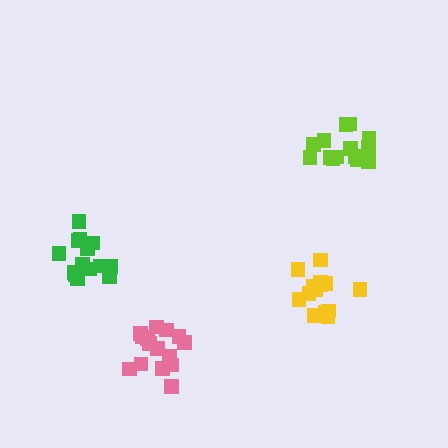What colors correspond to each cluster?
The clusters are colored: lime, pink, green, yellow.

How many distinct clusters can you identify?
There are 4 distinct clusters.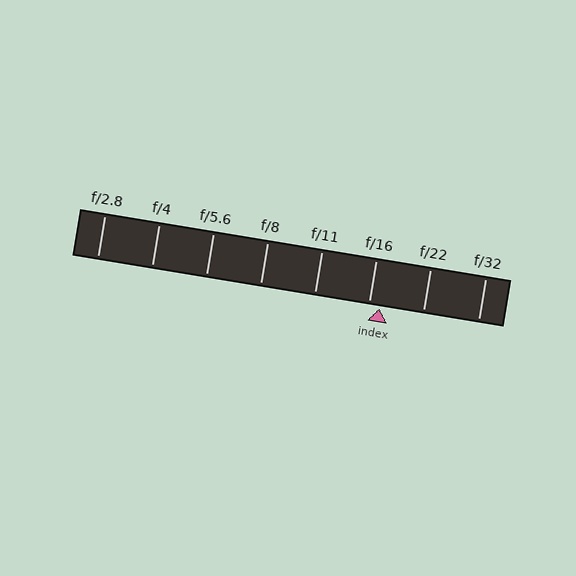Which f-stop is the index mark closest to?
The index mark is closest to f/16.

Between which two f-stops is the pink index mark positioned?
The index mark is between f/16 and f/22.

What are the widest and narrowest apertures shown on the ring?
The widest aperture shown is f/2.8 and the narrowest is f/32.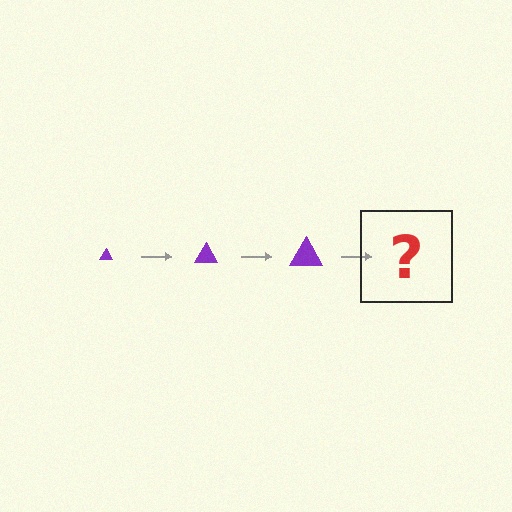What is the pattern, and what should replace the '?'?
The pattern is that the triangle gets progressively larger each step. The '?' should be a purple triangle, larger than the previous one.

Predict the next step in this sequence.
The next step is a purple triangle, larger than the previous one.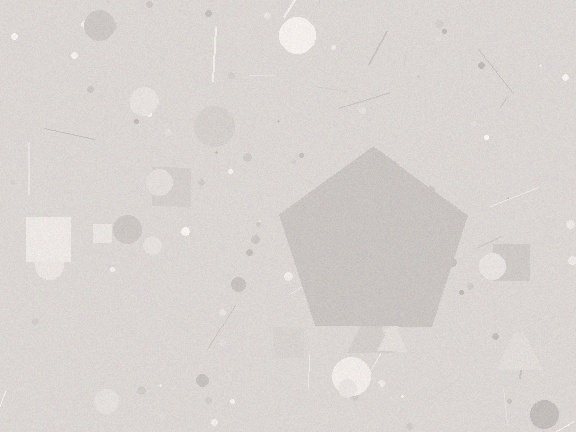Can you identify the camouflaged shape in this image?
The camouflaged shape is a pentagon.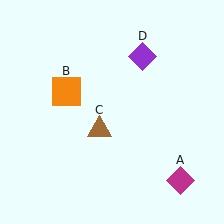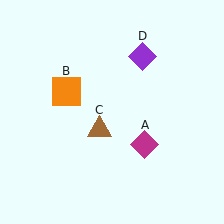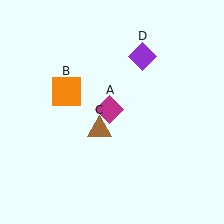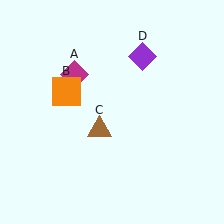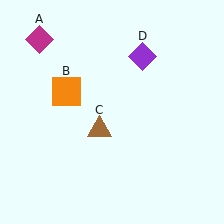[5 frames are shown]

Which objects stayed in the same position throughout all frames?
Orange square (object B) and brown triangle (object C) and purple diamond (object D) remained stationary.